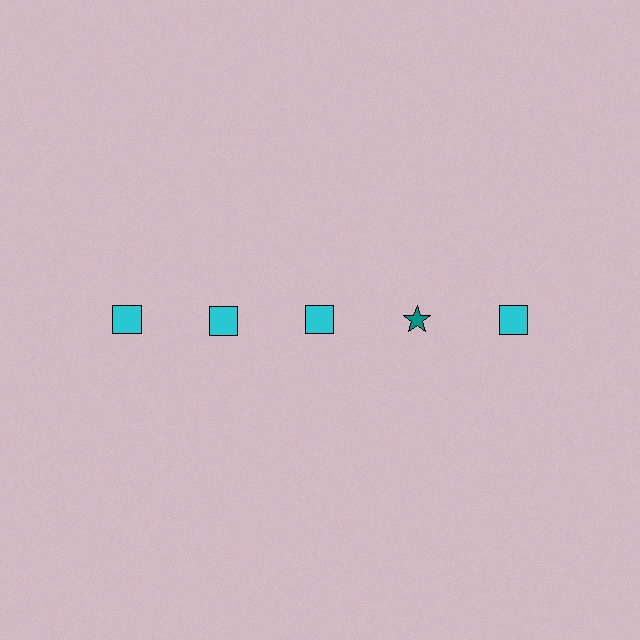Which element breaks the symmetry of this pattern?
The teal star in the top row, second from right column breaks the symmetry. All other shapes are cyan squares.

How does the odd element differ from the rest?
It differs in both color (teal instead of cyan) and shape (star instead of square).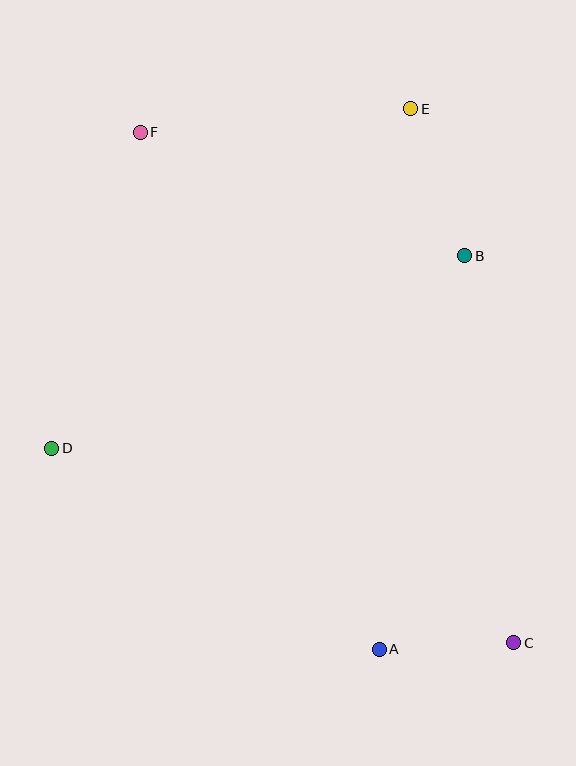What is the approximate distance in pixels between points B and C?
The distance between B and C is approximately 390 pixels.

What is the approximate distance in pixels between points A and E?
The distance between A and E is approximately 541 pixels.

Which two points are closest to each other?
Points A and C are closest to each other.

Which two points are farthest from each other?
Points C and F are farthest from each other.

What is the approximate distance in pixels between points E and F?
The distance between E and F is approximately 272 pixels.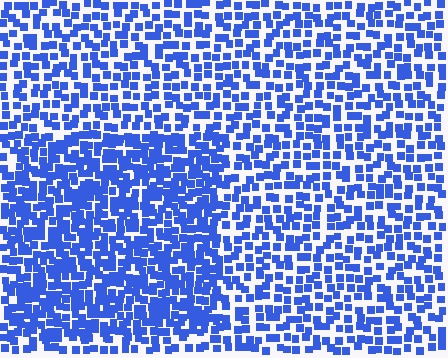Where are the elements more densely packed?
The elements are more densely packed inside the rectangle boundary.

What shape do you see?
I see a rectangle.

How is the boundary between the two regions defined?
The boundary is defined by a change in element density (approximately 1.7x ratio). All elements are the same color, size, and shape.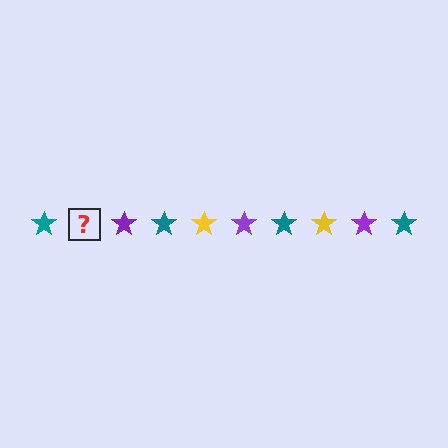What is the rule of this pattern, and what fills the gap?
The rule is that the pattern cycles through teal, yellow, purple stars. The gap should be filled with a yellow star.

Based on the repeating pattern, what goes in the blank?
The blank should be a yellow star.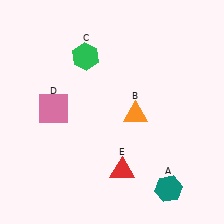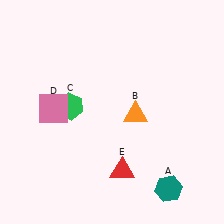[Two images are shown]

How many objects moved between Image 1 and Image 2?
1 object moved between the two images.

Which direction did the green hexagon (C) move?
The green hexagon (C) moved down.